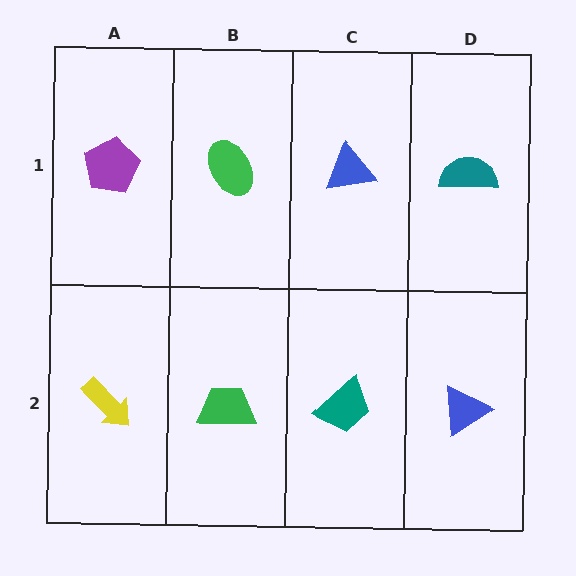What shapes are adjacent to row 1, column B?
A green trapezoid (row 2, column B), a purple pentagon (row 1, column A), a blue triangle (row 1, column C).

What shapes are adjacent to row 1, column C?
A teal trapezoid (row 2, column C), a green ellipse (row 1, column B), a teal semicircle (row 1, column D).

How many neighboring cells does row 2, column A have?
2.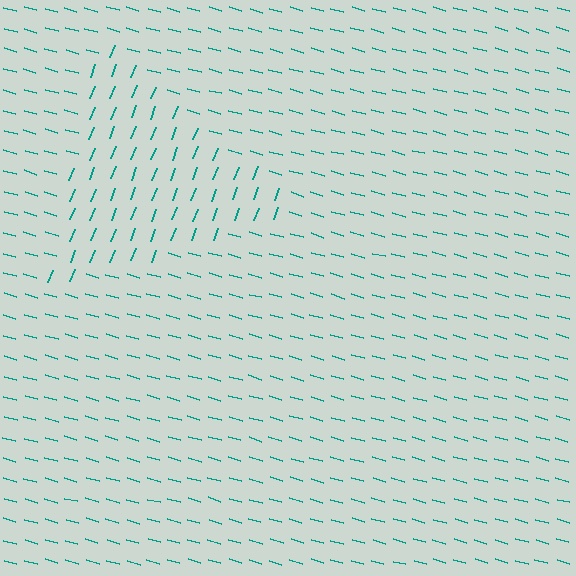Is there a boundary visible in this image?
Yes, there is a texture boundary formed by a change in line orientation.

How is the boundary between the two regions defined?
The boundary is defined purely by a change in line orientation (approximately 85 degrees difference). All lines are the same color and thickness.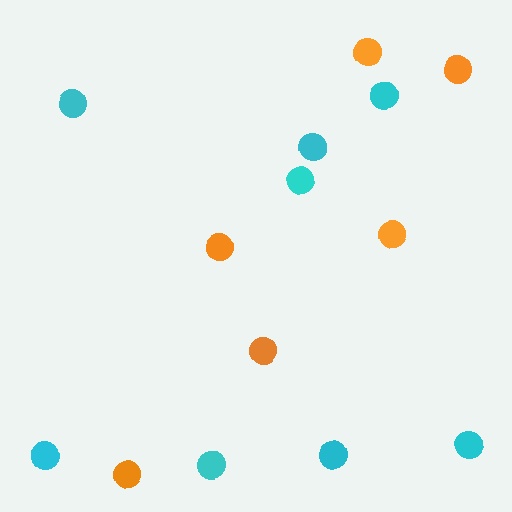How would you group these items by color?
There are 2 groups: one group of cyan circles (8) and one group of orange circles (6).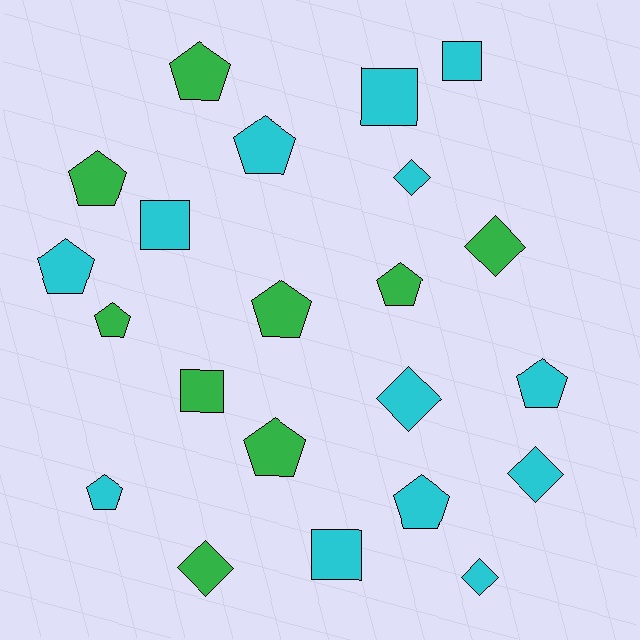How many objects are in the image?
There are 22 objects.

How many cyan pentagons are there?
There are 5 cyan pentagons.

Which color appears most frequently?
Cyan, with 13 objects.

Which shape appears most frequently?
Pentagon, with 11 objects.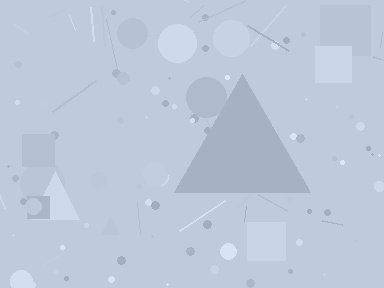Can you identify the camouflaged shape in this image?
The camouflaged shape is a triangle.